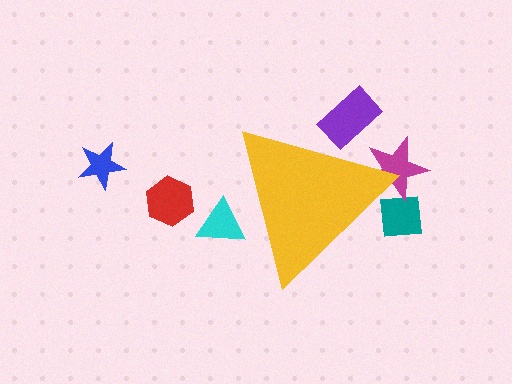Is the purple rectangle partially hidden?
Yes, the purple rectangle is partially hidden behind the yellow triangle.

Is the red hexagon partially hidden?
No, the red hexagon is fully visible.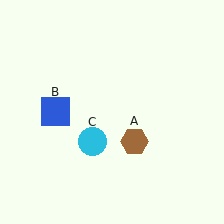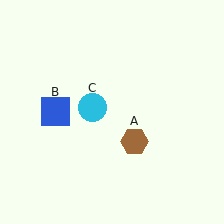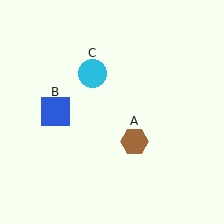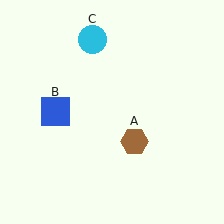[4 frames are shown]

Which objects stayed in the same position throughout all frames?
Brown hexagon (object A) and blue square (object B) remained stationary.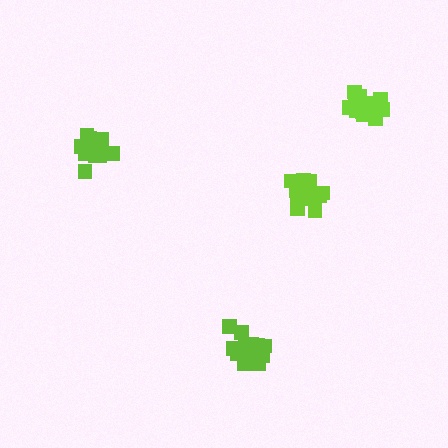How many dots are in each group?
Group 1: 17 dots, Group 2: 13 dots, Group 3: 16 dots, Group 4: 16 dots (62 total).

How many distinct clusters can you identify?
There are 4 distinct clusters.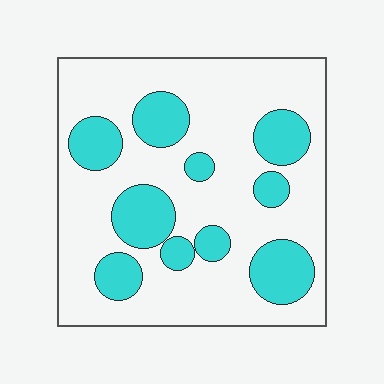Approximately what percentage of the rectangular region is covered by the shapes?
Approximately 25%.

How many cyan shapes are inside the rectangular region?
10.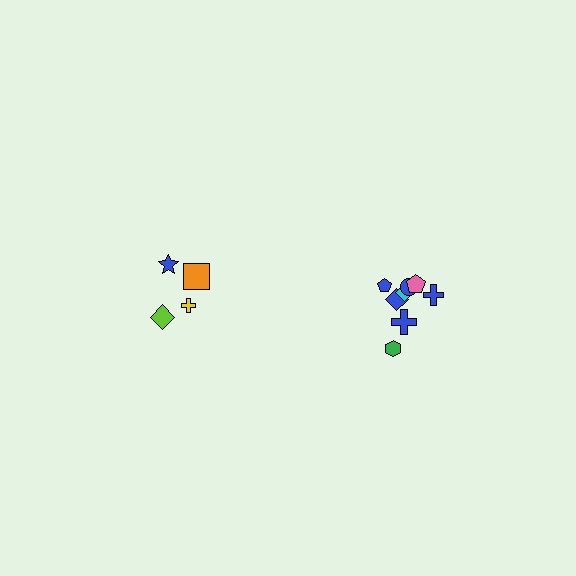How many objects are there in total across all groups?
There are 12 objects.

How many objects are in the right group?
There are 8 objects.